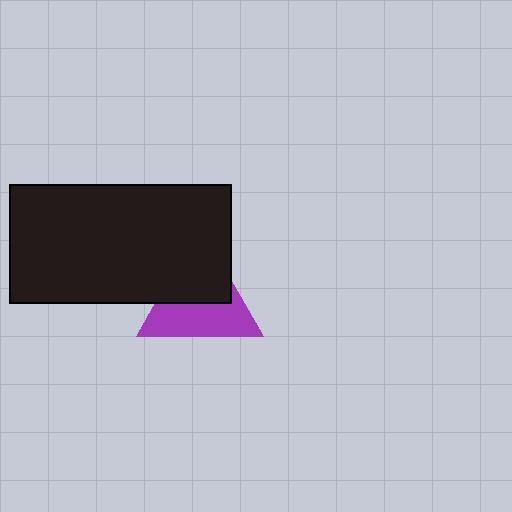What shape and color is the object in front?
The object in front is a black rectangle.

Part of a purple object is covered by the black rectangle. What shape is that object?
It is a triangle.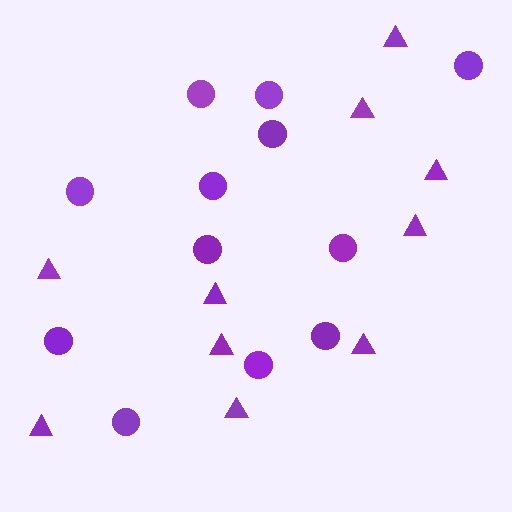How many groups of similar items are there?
There are 2 groups: one group of triangles (10) and one group of circles (12).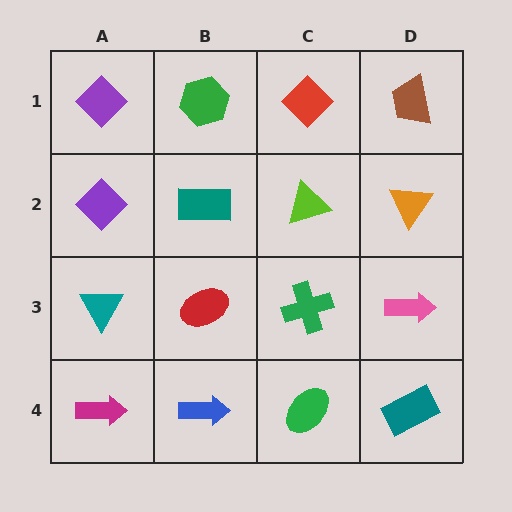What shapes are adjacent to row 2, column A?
A purple diamond (row 1, column A), a teal triangle (row 3, column A), a teal rectangle (row 2, column B).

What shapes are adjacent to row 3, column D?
An orange triangle (row 2, column D), a teal rectangle (row 4, column D), a green cross (row 3, column C).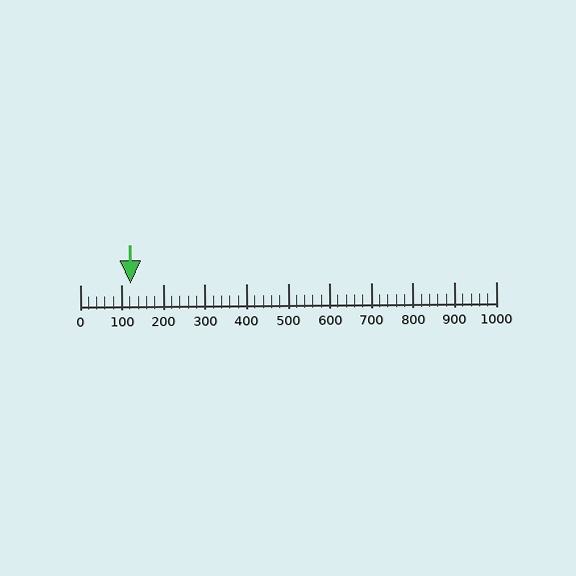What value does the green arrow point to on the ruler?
The green arrow points to approximately 122.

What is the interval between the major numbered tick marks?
The major tick marks are spaced 100 units apart.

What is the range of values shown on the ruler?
The ruler shows values from 0 to 1000.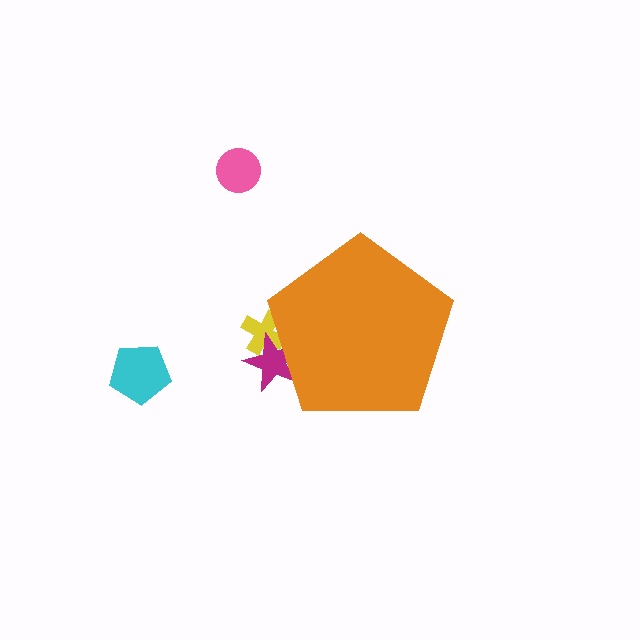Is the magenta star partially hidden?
Yes, the magenta star is partially hidden behind the orange pentagon.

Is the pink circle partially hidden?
No, the pink circle is fully visible.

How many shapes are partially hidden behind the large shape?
2 shapes are partially hidden.